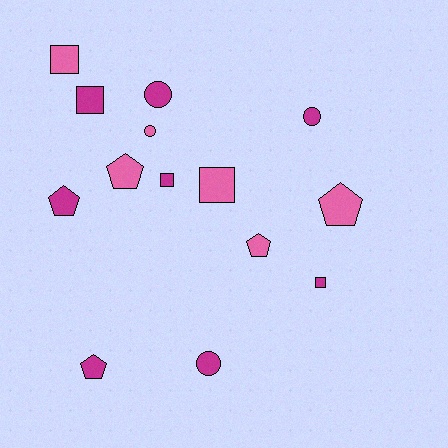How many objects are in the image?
There are 14 objects.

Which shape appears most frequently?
Pentagon, with 5 objects.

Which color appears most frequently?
Magenta, with 8 objects.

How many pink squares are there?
There are 2 pink squares.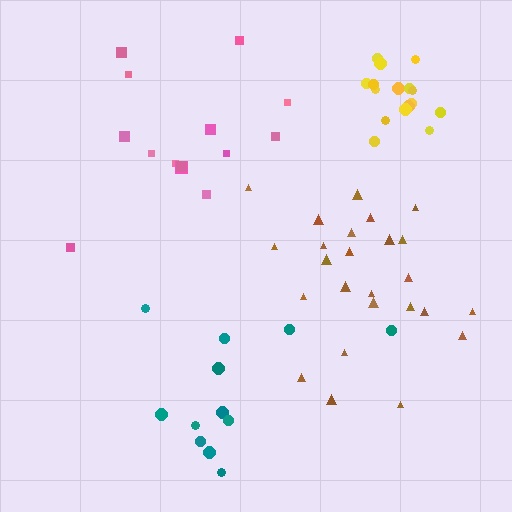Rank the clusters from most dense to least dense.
yellow, brown, pink, teal.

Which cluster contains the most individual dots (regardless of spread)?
Brown (25).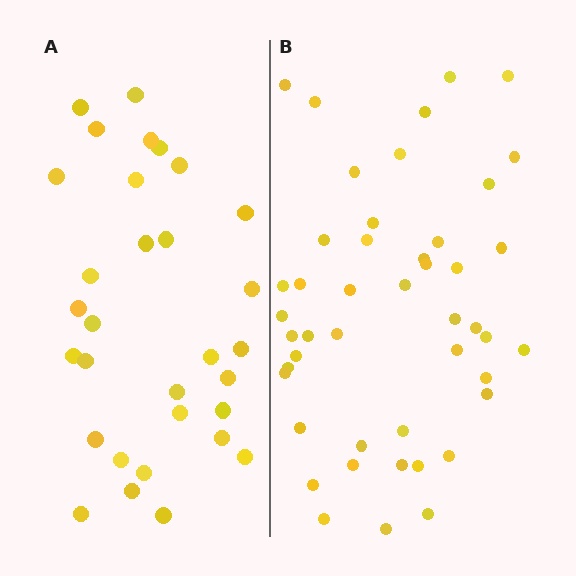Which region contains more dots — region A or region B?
Region B (the right region) has more dots.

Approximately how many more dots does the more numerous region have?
Region B has approximately 15 more dots than region A.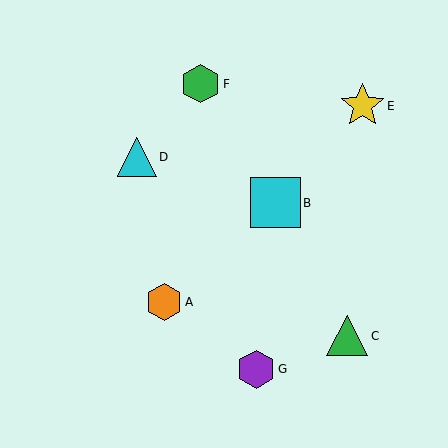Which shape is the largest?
The cyan square (labeled B) is the largest.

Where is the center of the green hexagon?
The center of the green hexagon is at (201, 84).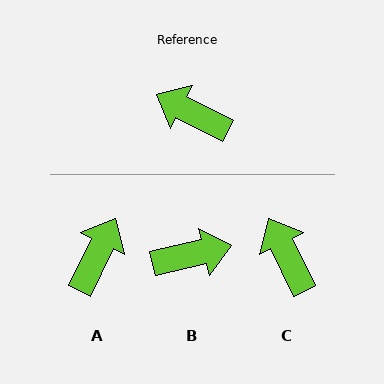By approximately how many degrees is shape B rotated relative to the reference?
Approximately 140 degrees clockwise.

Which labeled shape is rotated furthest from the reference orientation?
B, about 140 degrees away.